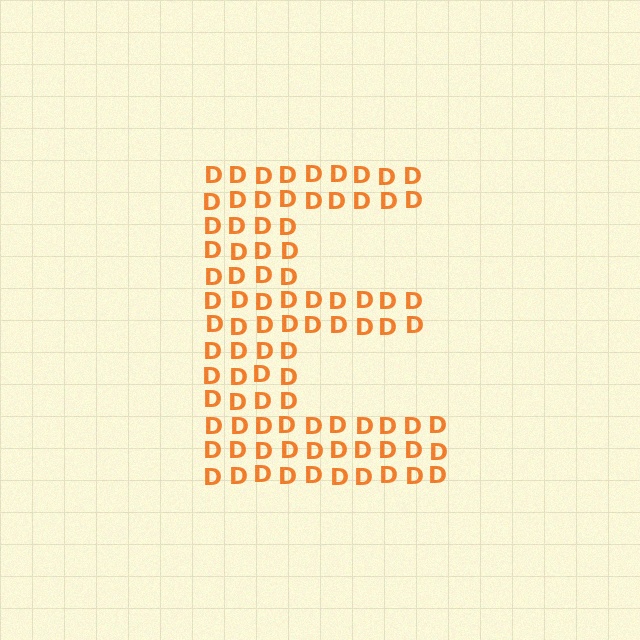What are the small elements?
The small elements are letter D's.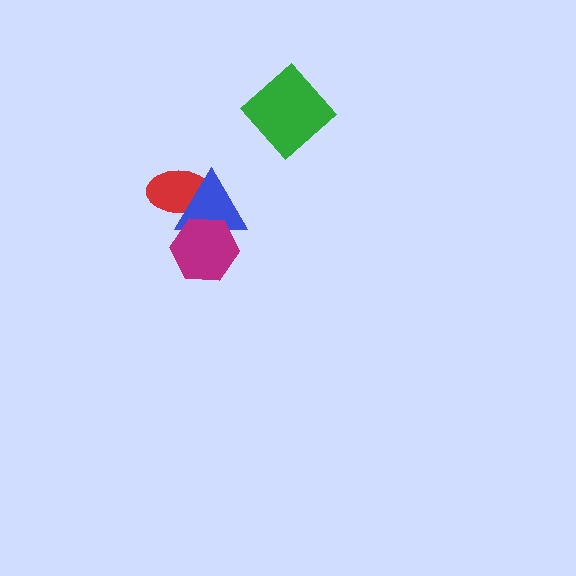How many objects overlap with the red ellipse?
1 object overlaps with the red ellipse.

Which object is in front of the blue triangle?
The magenta hexagon is in front of the blue triangle.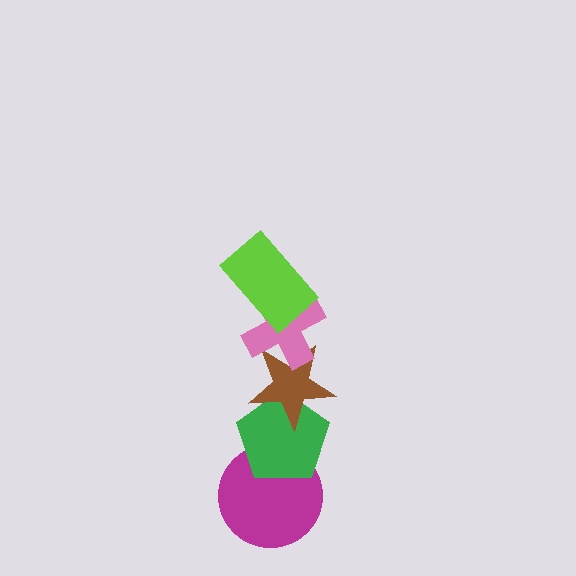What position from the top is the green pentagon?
The green pentagon is 4th from the top.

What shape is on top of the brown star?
The pink cross is on top of the brown star.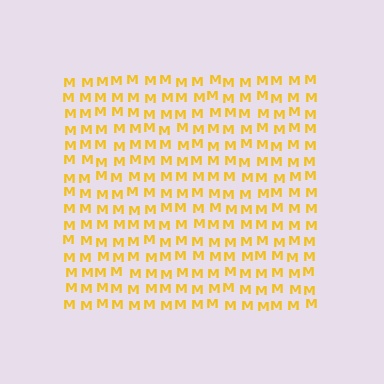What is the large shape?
The large shape is a square.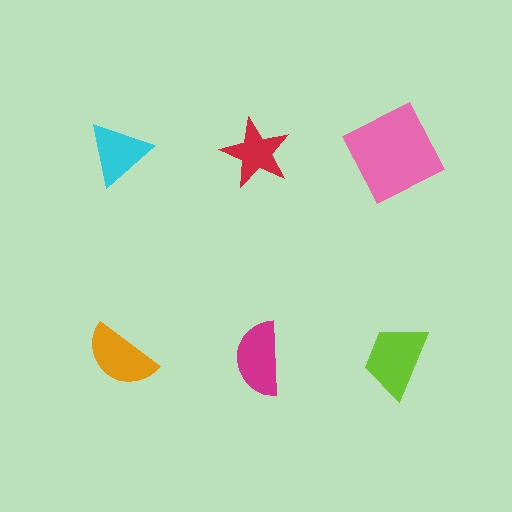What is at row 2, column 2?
A magenta semicircle.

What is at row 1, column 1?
A cyan triangle.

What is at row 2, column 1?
An orange semicircle.